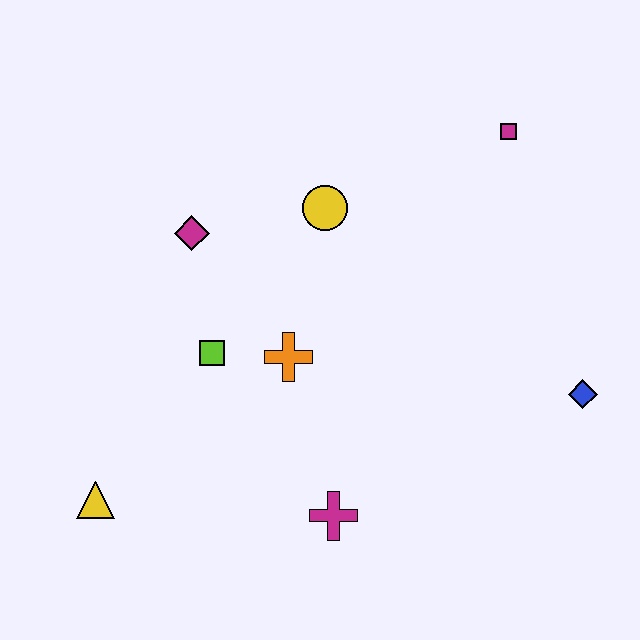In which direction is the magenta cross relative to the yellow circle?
The magenta cross is below the yellow circle.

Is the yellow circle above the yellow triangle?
Yes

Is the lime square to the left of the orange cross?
Yes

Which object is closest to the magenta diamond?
The lime square is closest to the magenta diamond.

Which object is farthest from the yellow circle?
The yellow triangle is farthest from the yellow circle.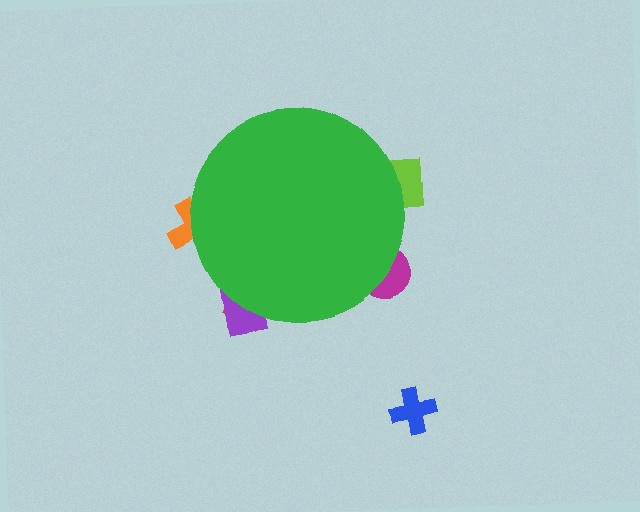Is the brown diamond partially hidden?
Yes, the brown diamond is partially hidden behind the green circle.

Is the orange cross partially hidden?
Yes, the orange cross is partially hidden behind the green circle.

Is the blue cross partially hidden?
No, the blue cross is fully visible.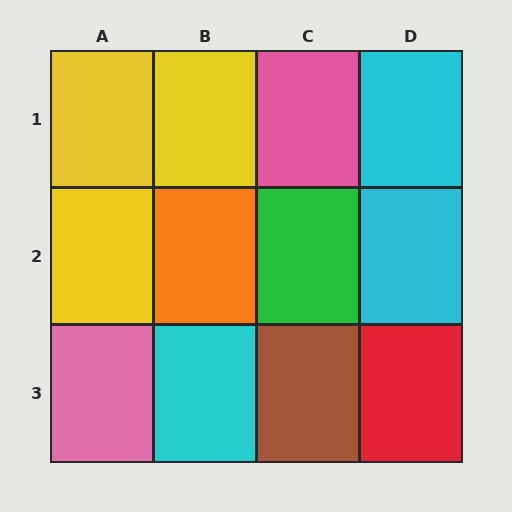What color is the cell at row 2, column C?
Green.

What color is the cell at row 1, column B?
Yellow.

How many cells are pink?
2 cells are pink.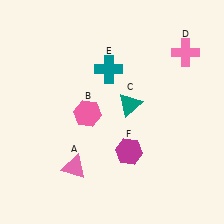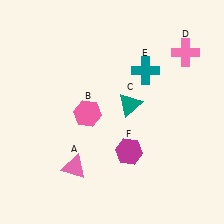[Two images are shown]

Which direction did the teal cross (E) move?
The teal cross (E) moved right.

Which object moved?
The teal cross (E) moved right.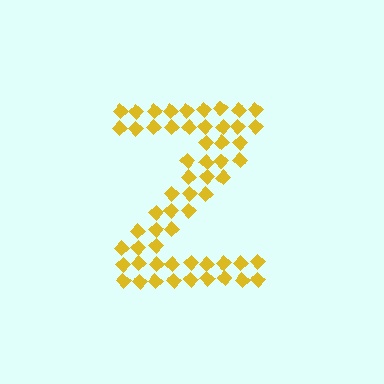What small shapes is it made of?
It is made of small diamonds.